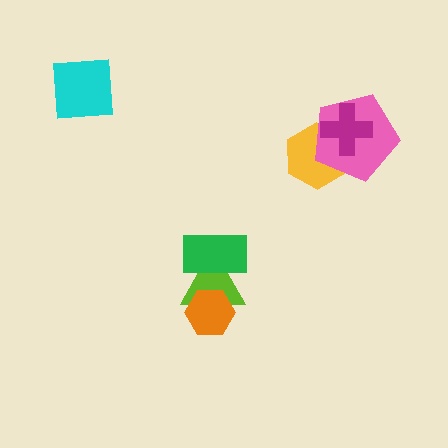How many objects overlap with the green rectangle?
1 object overlaps with the green rectangle.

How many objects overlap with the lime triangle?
2 objects overlap with the lime triangle.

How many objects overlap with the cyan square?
0 objects overlap with the cyan square.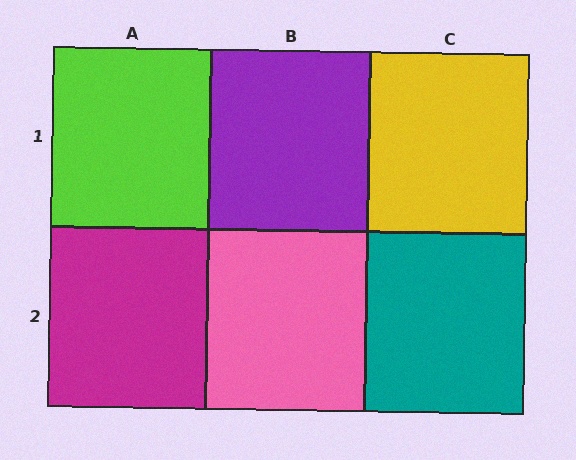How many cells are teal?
1 cell is teal.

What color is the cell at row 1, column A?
Lime.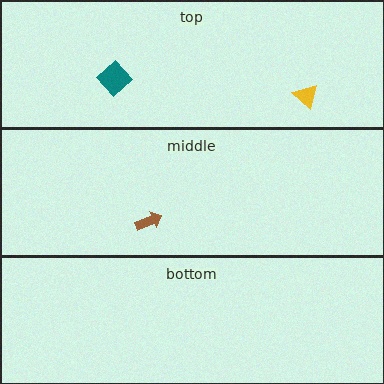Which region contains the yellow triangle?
The top region.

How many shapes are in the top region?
2.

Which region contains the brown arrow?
The middle region.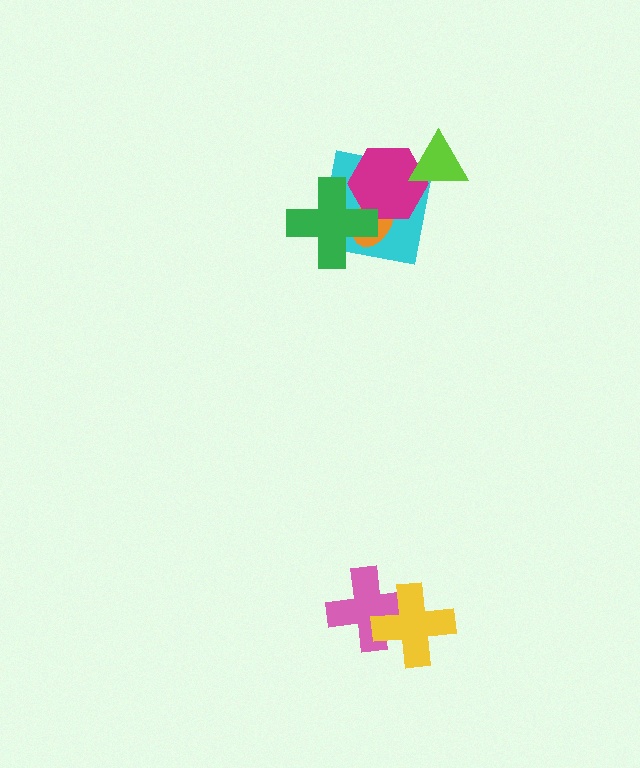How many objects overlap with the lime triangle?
1 object overlaps with the lime triangle.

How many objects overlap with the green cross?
3 objects overlap with the green cross.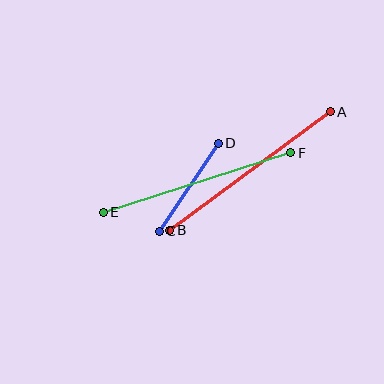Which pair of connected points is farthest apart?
Points A and B are farthest apart.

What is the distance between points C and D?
The distance is approximately 106 pixels.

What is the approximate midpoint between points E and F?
The midpoint is at approximately (197, 183) pixels.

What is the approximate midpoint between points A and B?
The midpoint is at approximately (250, 171) pixels.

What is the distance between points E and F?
The distance is approximately 196 pixels.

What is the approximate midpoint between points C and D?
The midpoint is at approximately (189, 187) pixels.